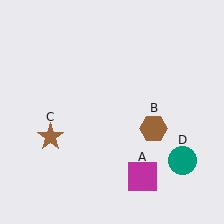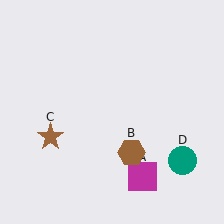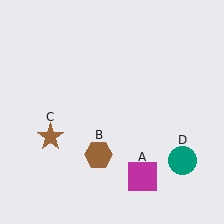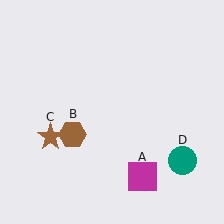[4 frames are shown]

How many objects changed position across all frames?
1 object changed position: brown hexagon (object B).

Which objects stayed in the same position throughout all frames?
Magenta square (object A) and brown star (object C) and teal circle (object D) remained stationary.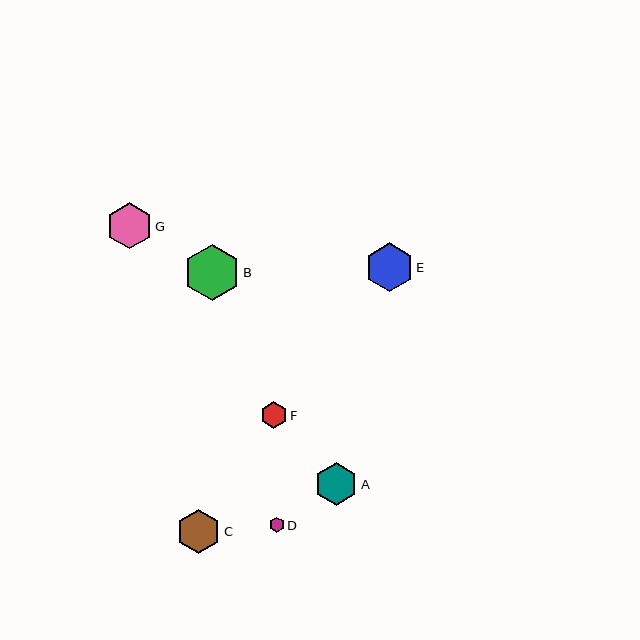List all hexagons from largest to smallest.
From largest to smallest: B, E, G, C, A, F, D.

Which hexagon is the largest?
Hexagon B is the largest with a size of approximately 56 pixels.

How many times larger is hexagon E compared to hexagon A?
Hexagon E is approximately 1.1 times the size of hexagon A.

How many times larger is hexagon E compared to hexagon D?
Hexagon E is approximately 3.1 times the size of hexagon D.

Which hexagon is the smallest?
Hexagon D is the smallest with a size of approximately 15 pixels.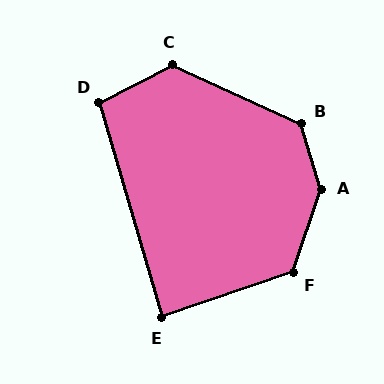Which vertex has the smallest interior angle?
E, at approximately 87 degrees.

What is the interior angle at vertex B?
Approximately 131 degrees (obtuse).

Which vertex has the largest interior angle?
A, at approximately 145 degrees.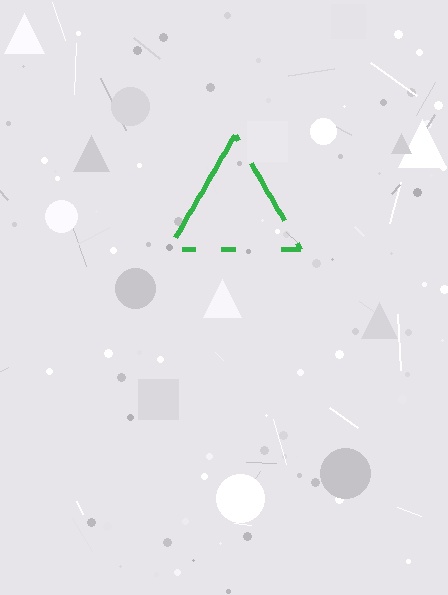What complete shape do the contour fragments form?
The contour fragments form a triangle.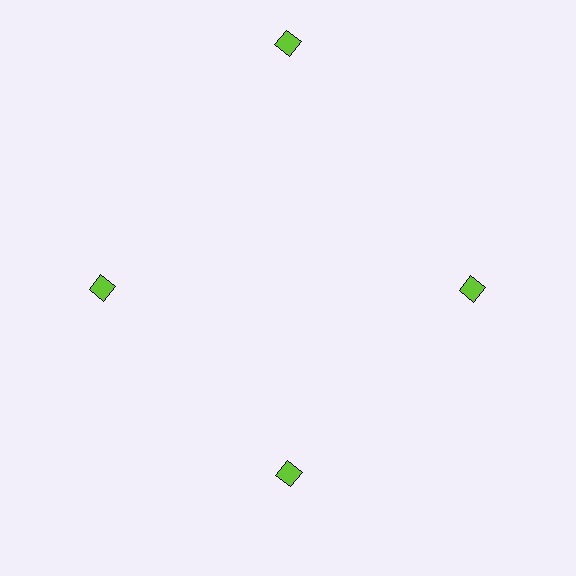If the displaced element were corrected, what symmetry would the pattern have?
It would have 4-fold rotational symmetry — the pattern would map onto itself every 90 degrees.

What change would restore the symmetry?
The symmetry would be restored by moving it inward, back onto the ring so that all 4 diamonds sit at equal angles and equal distance from the center.